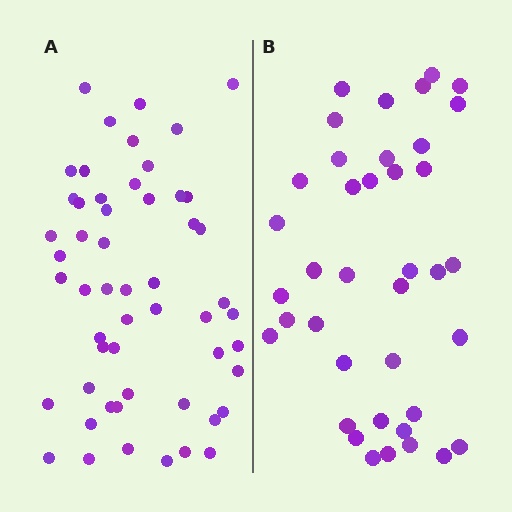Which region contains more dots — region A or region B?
Region A (the left region) has more dots.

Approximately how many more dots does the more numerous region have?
Region A has approximately 15 more dots than region B.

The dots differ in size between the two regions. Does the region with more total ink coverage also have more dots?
No. Region B has more total ink coverage because its dots are larger, but region A actually contains more individual dots. Total area can be misleading — the number of items is what matters here.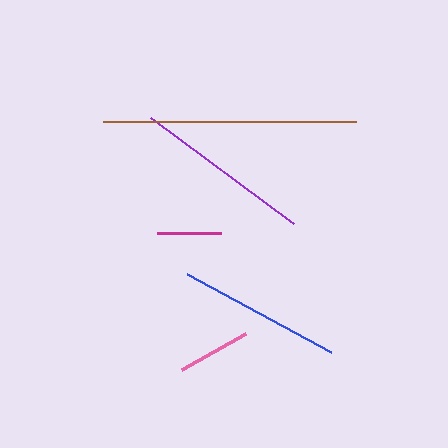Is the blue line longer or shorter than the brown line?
The brown line is longer than the blue line.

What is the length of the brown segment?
The brown segment is approximately 253 pixels long.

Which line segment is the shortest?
The magenta line is the shortest at approximately 64 pixels.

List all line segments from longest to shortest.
From longest to shortest: brown, purple, blue, pink, magenta.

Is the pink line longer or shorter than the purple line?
The purple line is longer than the pink line.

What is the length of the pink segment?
The pink segment is approximately 73 pixels long.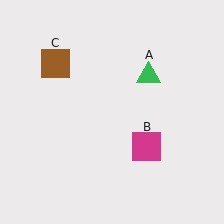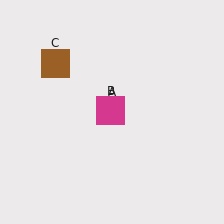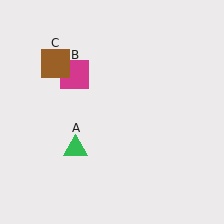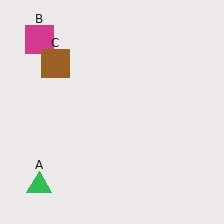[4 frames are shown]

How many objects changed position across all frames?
2 objects changed position: green triangle (object A), magenta square (object B).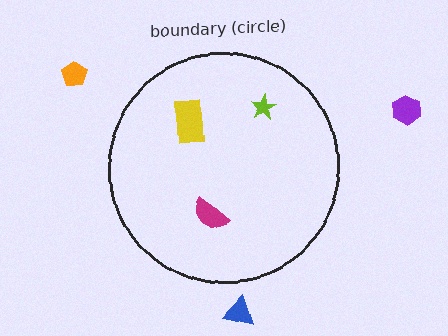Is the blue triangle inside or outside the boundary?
Outside.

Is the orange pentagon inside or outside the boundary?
Outside.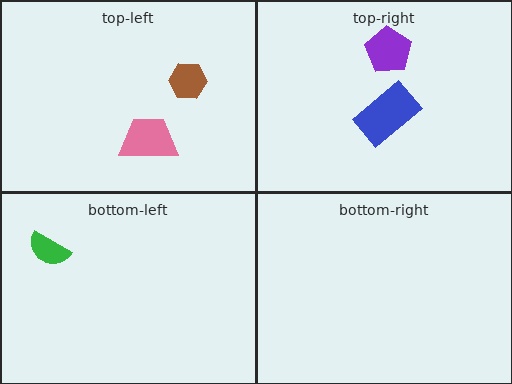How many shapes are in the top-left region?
2.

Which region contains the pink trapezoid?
The top-left region.